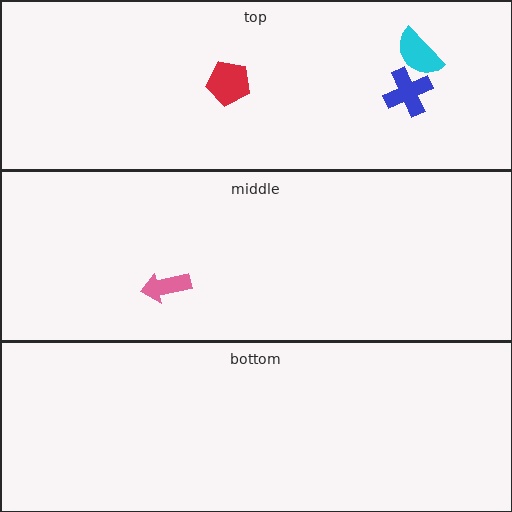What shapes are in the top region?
The cyan semicircle, the blue cross, the red pentagon.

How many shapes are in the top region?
3.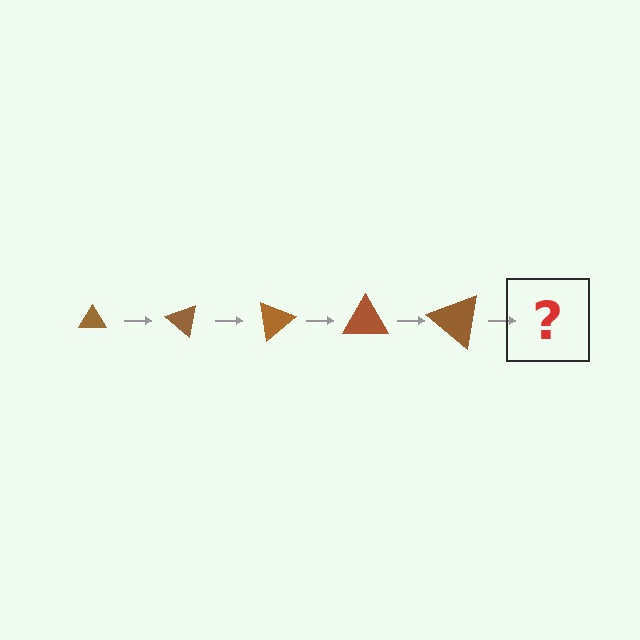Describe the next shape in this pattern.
It should be a triangle, larger than the previous one and rotated 200 degrees from the start.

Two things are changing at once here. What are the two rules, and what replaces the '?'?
The two rules are that the triangle grows larger each step and it rotates 40 degrees each step. The '?' should be a triangle, larger than the previous one and rotated 200 degrees from the start.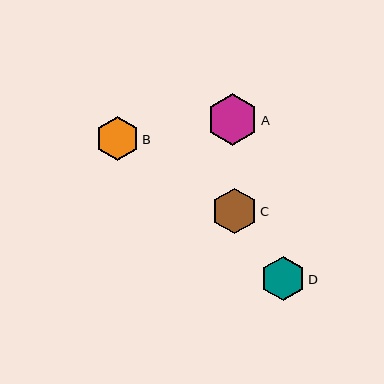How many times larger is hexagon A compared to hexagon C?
Hexagon A is approximately 1.1 times the size of hexagon C.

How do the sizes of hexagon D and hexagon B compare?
Hexagon D and hexagon B are approximately the same size.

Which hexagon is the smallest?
Hexagon B is the smallest with a size of approximately 44 pixels.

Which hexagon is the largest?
Hexagon A is the largest with a size of approximately 52 pixels.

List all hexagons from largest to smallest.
From largest to smallest: A, C, D, B.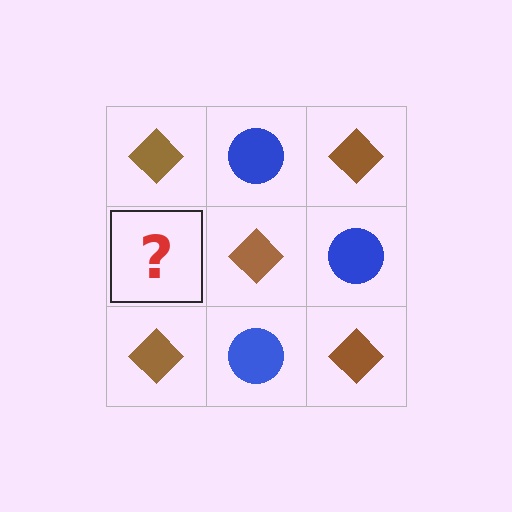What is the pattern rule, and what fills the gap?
The rule is that it alternates brown diamond and blue circle in a checkerboard pattern. The gap should be filled with a blue circle.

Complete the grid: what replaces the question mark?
The question mark should be replaced with a blue circle.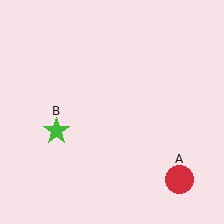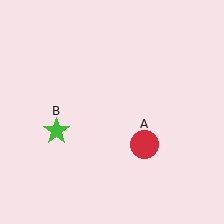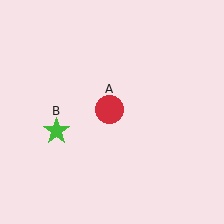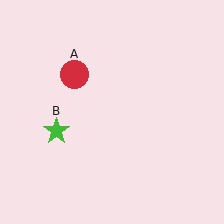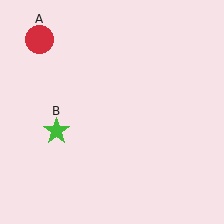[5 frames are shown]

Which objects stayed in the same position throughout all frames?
Green star (object B) remained stationary.